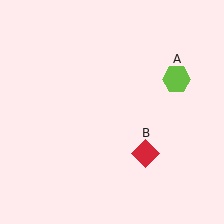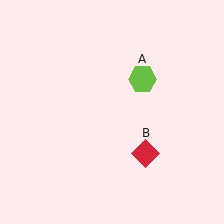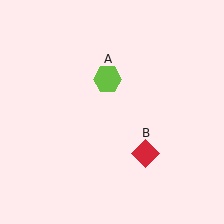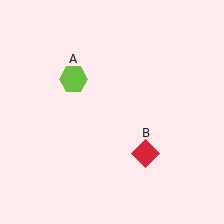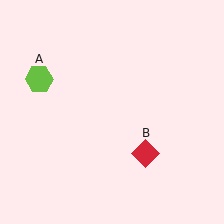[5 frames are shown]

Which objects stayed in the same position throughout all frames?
Red diamond (object B) remained stationary.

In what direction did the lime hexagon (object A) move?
The lime hexagon (object A) moved left.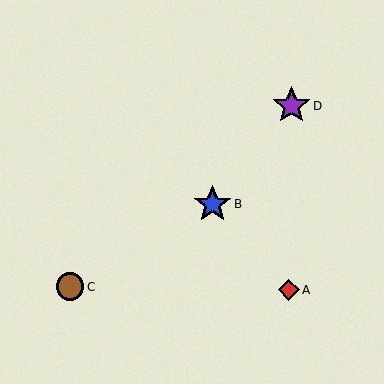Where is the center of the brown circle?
The center of the brown circle is at (70, 286).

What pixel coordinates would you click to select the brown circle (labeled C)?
Click at (70, 286) to select the brown circle C.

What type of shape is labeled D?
Shape D is a purple star.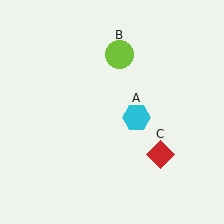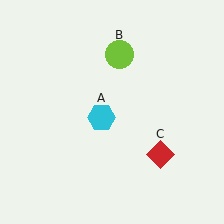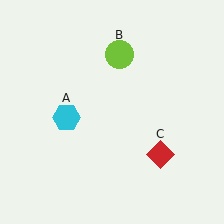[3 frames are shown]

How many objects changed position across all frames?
1 object changed position: cyan hexagon (object A).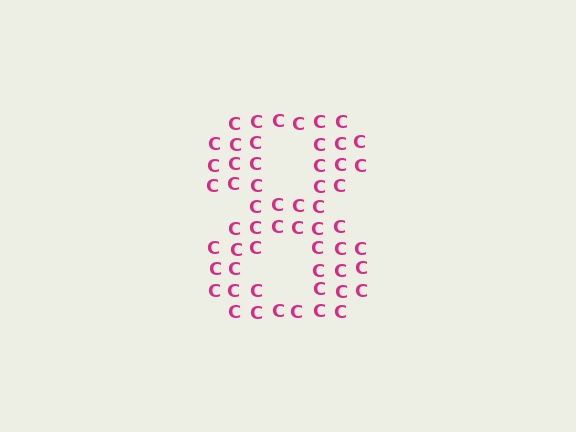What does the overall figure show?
The overall figure shows the digit 8.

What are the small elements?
The small elements are letter C's.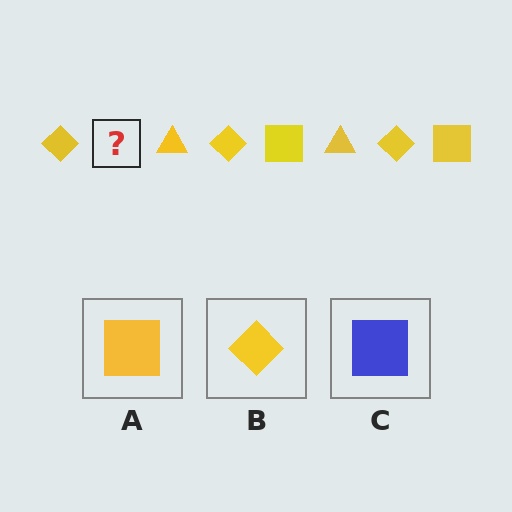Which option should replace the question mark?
Option A.